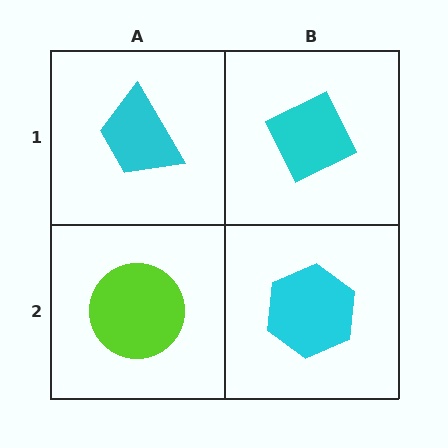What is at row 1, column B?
A cyan diamond.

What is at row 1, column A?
A cyan trapezoid.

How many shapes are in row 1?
2 shapes.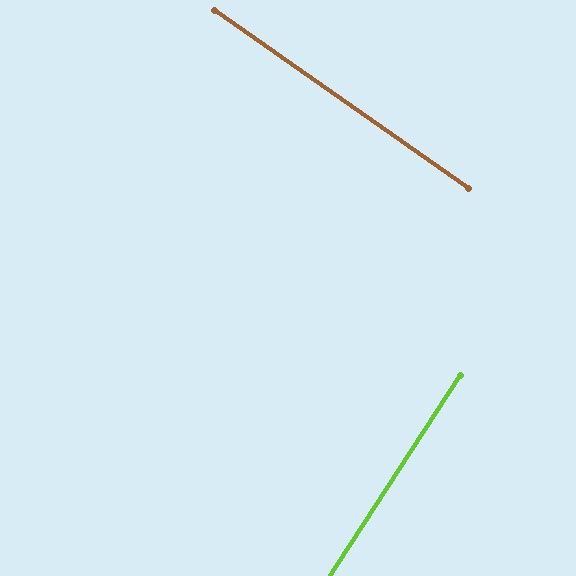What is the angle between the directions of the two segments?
Approximately 88 degrees.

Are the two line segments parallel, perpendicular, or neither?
Perpendicular — they meet at approximately 88°.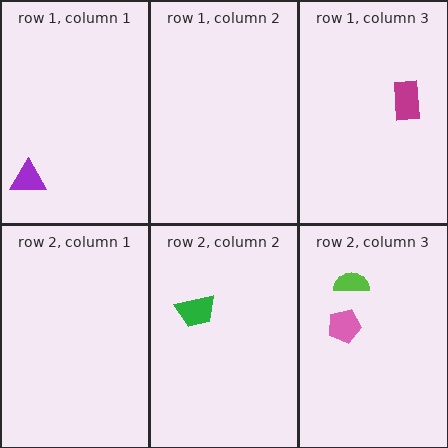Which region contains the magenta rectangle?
The row 1, column 3 region.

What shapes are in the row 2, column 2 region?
The green trapezoid.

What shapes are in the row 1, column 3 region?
The magenta rectangle.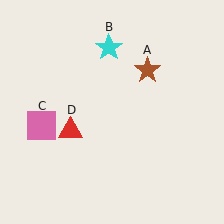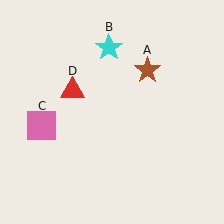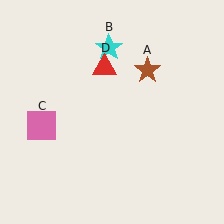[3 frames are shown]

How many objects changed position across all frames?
1 object changed position: red triangle (object D).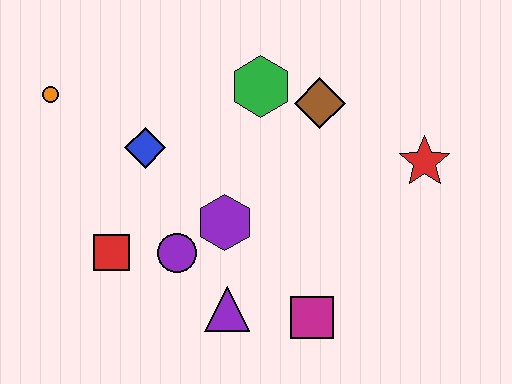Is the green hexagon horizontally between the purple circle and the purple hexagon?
No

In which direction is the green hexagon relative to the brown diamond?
The green hexagon is to the left of the brown diamond.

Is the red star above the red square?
Yes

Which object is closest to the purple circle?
The purple hexagon is closest to the purple circle.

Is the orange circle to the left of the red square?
Yes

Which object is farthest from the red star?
The orange circle is farthest from the red star.